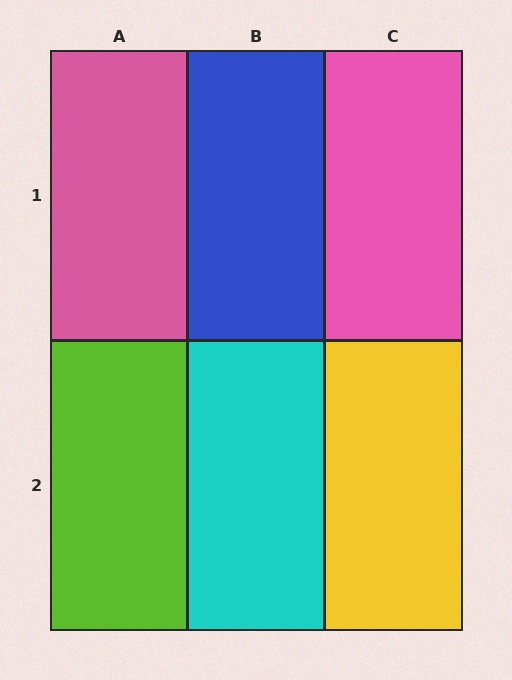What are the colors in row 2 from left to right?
Lime, cyan, yellow.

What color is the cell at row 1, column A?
Pink.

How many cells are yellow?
1 cell is yellow.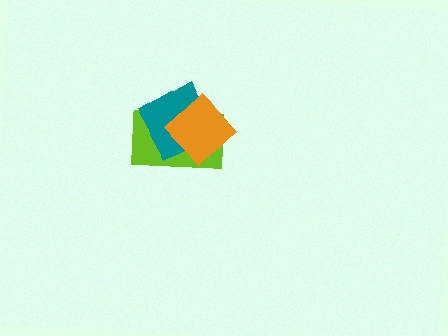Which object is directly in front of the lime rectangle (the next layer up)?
The teal diamond is directly in front of the lime rectangle.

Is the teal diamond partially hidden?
Yes, it is partially covered by another shape.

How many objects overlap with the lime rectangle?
2 objects overlap with the lime rectangle.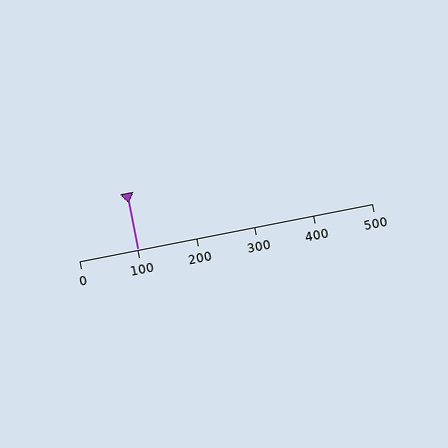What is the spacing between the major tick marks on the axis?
The major ticks are spaced 100 apart.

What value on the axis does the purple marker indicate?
The marker indicates approximately 100.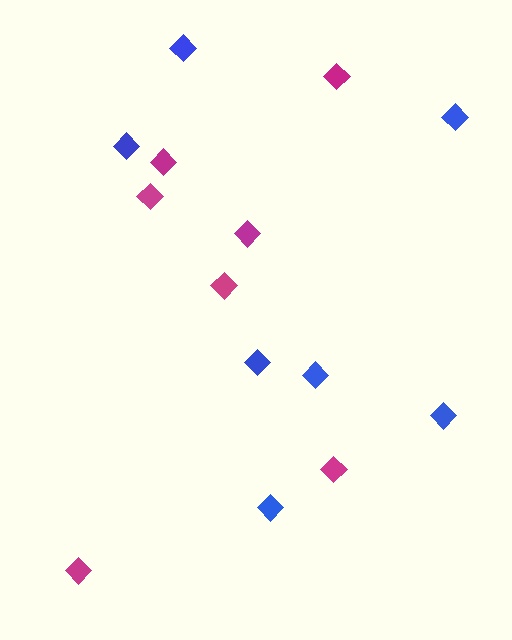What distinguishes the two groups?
There are 2 groups: one group of magenta diamonds (7) and one group of blue diamonds (7).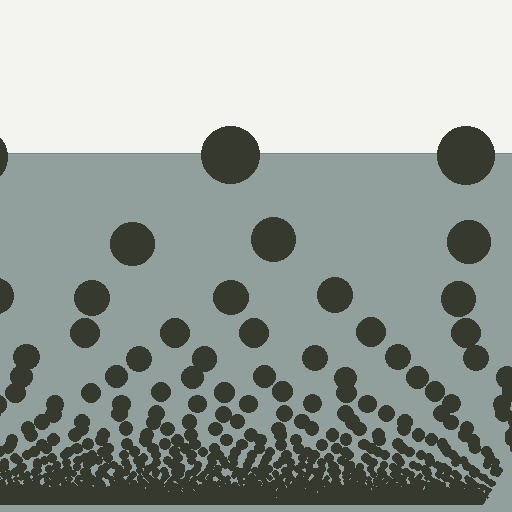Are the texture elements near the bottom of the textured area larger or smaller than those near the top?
Smaller. The gradient is inverted — elements near the bottom are smaller and denser.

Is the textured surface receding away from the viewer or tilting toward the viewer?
The surface appears to tilt toward the viewer. Texture elements get larger and sparser toward the top.